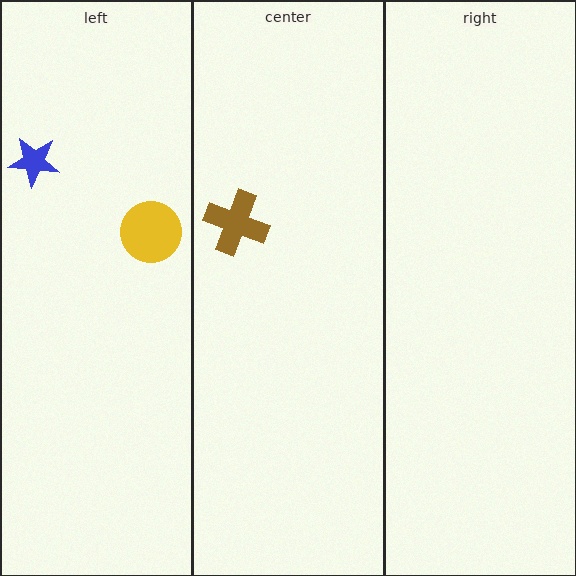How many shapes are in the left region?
2.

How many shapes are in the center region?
1.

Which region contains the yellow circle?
The left region.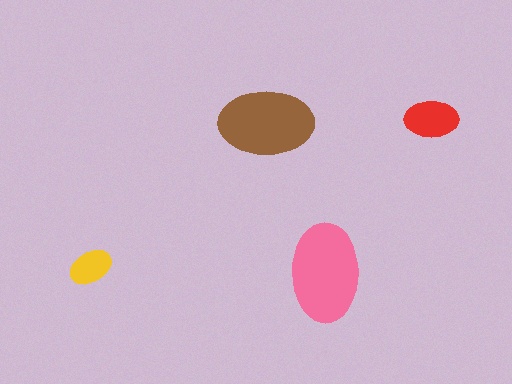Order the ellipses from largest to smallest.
the pink one, the brown one, the red one, the yellow one.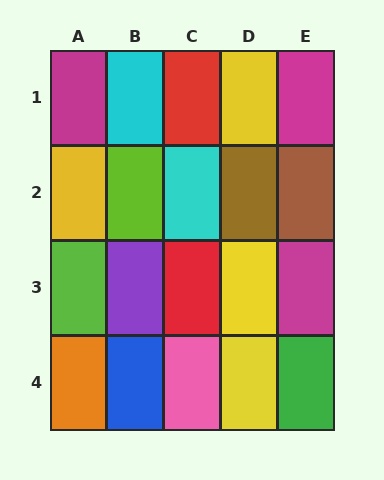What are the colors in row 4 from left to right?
Orange, blue, pink, yellow, green.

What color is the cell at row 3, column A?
Lime.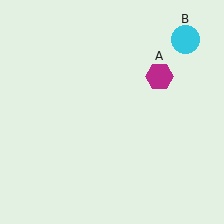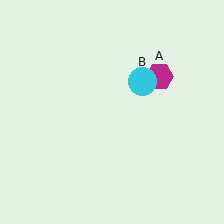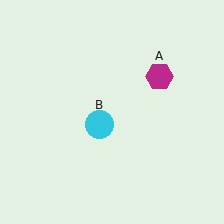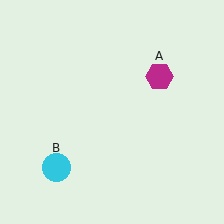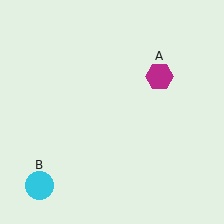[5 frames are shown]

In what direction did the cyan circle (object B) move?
The cyan circle (object B) moved down and to the left.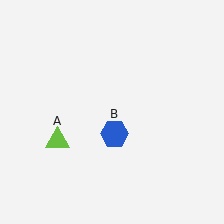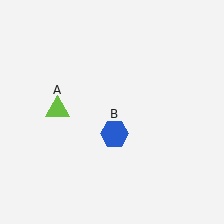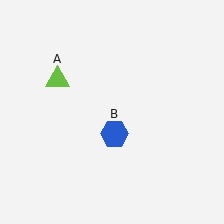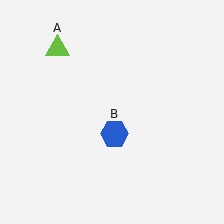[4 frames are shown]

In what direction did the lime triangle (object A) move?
The lime triangle (object A) moved up.